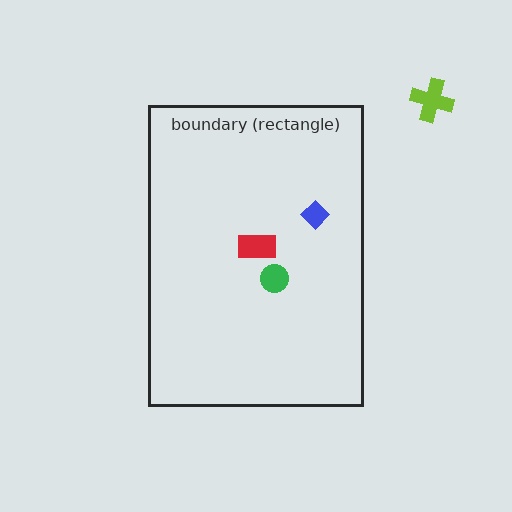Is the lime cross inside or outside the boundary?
Outside.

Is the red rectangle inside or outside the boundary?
Inside.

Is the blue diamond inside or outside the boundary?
Inside.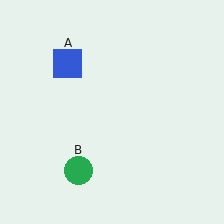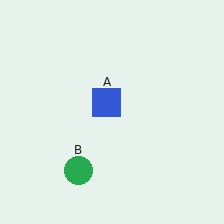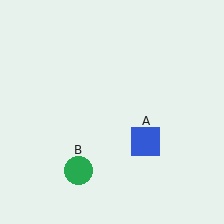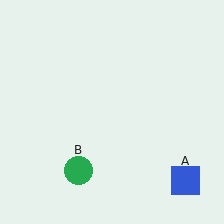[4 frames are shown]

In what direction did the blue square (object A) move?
The blue square (object A) moved down and to the right.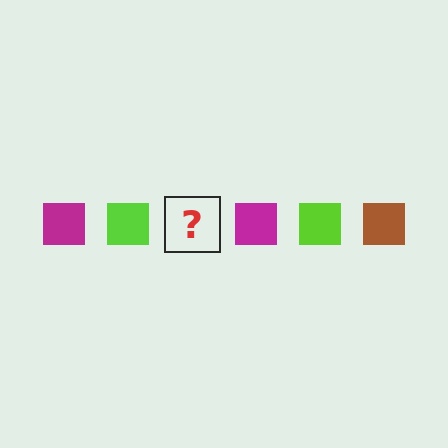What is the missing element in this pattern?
The missing element is a brown square.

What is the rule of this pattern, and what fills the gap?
The rule is that the pattern cycles through magenta, lime, brown squares. The gap should be filled with a brown square.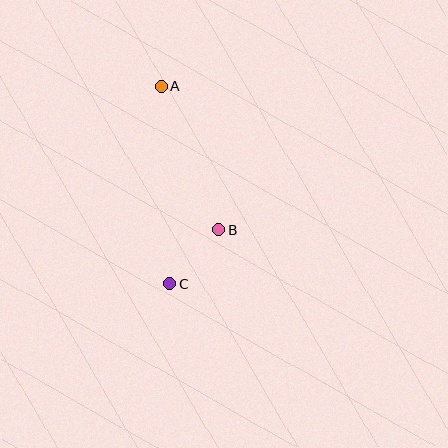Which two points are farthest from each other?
Points A and C are farthest from each other.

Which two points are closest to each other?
Points B and C are closest to each other.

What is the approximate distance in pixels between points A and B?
The distance between A and B is approximately 154 pixels.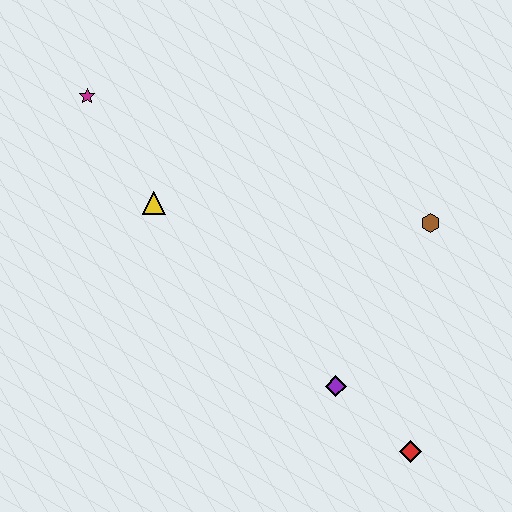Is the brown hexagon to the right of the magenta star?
Yes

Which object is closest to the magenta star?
The yellow triangle is closest to the magenta star.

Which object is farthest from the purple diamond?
The magenta star is farthest from the purple diamond.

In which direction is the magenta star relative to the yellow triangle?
The magenta star is above the yellow triangle.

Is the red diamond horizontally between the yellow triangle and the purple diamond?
No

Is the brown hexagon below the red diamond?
No